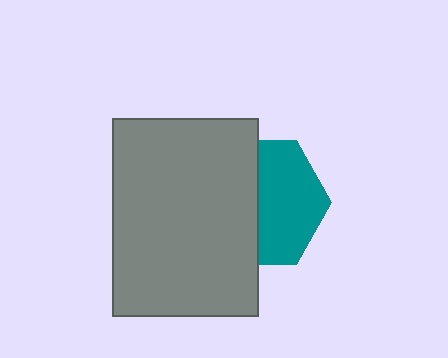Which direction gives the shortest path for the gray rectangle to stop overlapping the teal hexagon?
Moving left gives the shortest separation.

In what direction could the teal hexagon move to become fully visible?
The teal hexagon could move right. That would shift it out from behind the gray rectangle entirely.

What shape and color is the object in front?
The object in front is a gray rectangle.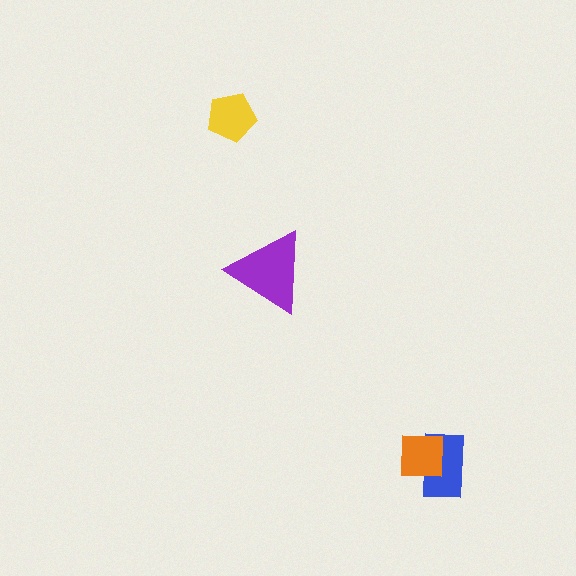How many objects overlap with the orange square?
1 object overlaps with the orange square.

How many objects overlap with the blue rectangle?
1 object overlaps with the blue rectangle.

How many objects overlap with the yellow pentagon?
0 objects overlap with the yellow pentagon.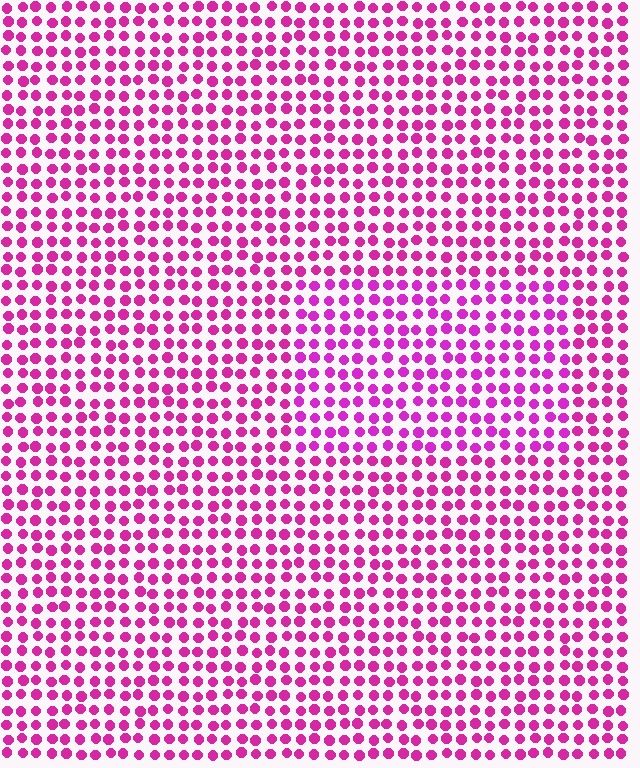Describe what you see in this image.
The image is filled with small magenta elements in a uniform arrangement. A rectangle-shaped region is visible where the elements are tinted to a slightly different hue, forming a subtle color boundary.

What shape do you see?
I see a rectangle.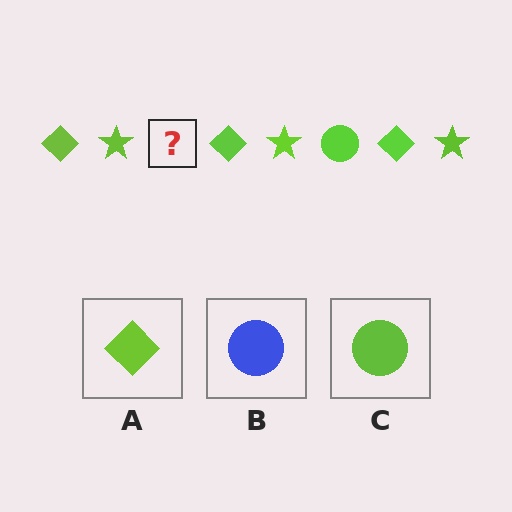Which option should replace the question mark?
Option C.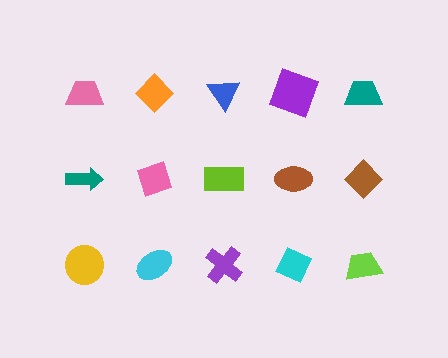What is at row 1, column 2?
An orange diamond.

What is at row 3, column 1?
A yellow circle.